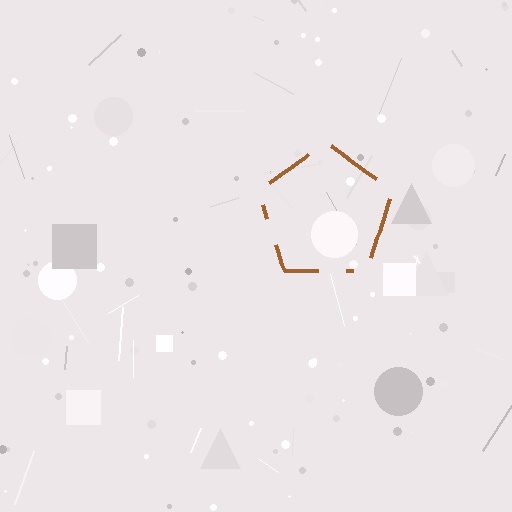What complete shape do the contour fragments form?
The contour fragments form a pentagon.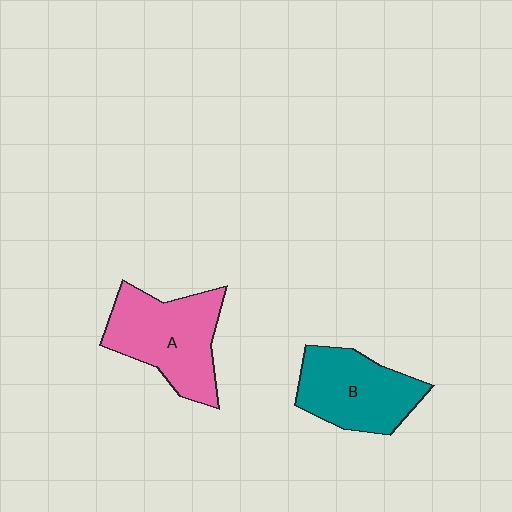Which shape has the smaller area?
Shape B (teal).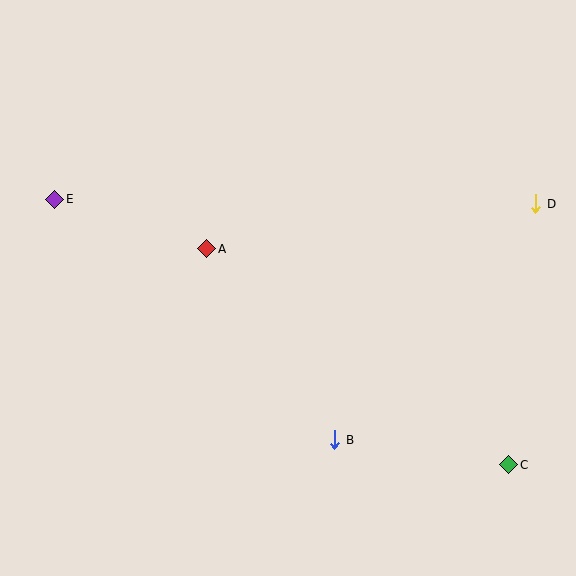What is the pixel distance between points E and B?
The distance between E and B is 369 pixels.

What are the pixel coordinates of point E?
Point E is at (55, 199).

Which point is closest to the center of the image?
Point A at (207, 249) is closest to the center.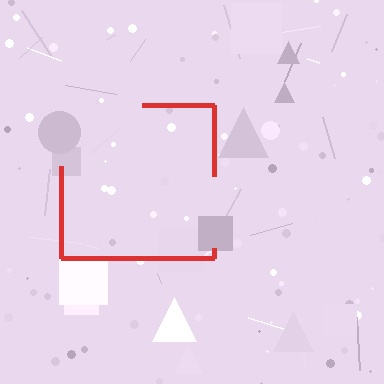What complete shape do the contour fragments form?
The contour fragments form a square.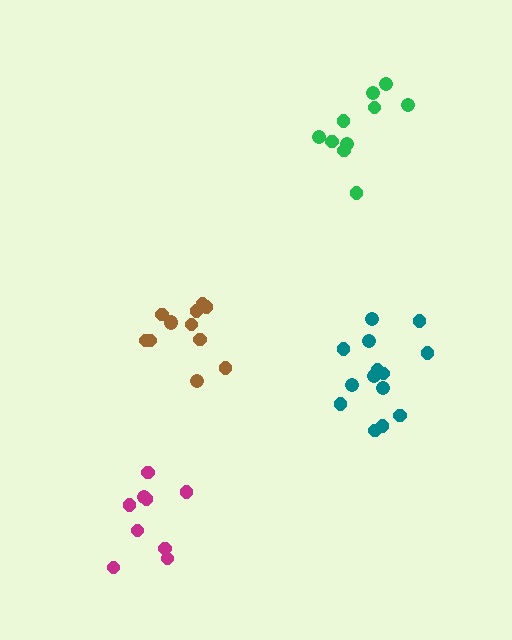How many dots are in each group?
Group 1: 14 dots, Group 2: 12 dots, Group 3: 10 dots, Group 4: 9 dots (45 total).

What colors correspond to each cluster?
The clusters are colored: teal, brown, green, magenta.